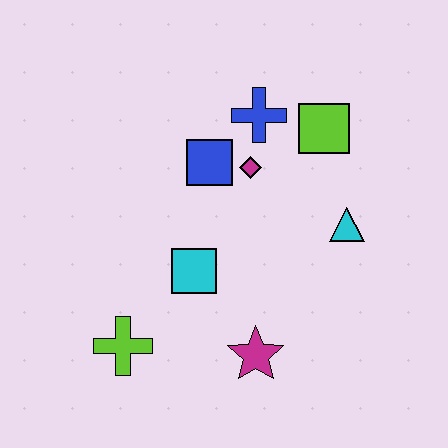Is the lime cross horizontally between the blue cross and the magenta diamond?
No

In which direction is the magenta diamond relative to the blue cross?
The magenta diamond is below the blue cross.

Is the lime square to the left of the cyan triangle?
Yes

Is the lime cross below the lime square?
Yes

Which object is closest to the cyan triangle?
The lime square is closest to the cyan triangle.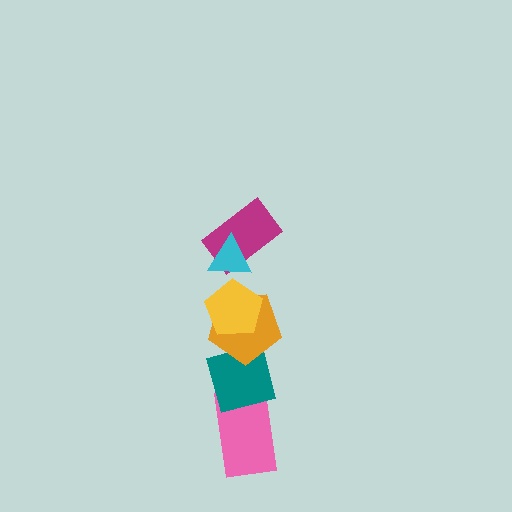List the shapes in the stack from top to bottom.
From top to bottom: the cyan triangle, the magenta rectangle, the yellow pentagon, the orange pentagon, the teal square, the pink rectangle.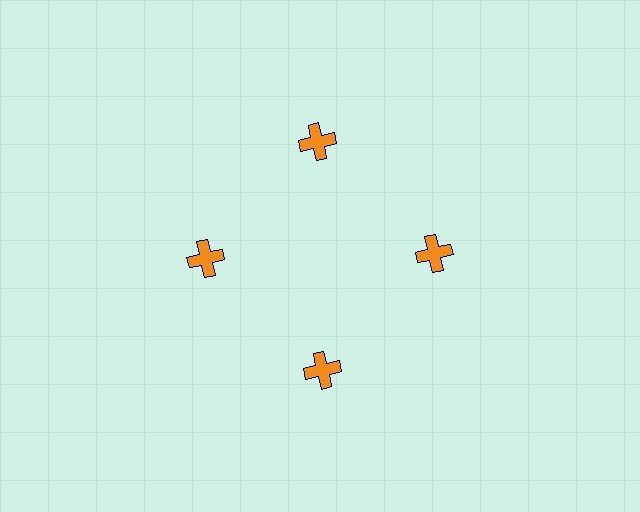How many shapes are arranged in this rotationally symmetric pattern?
There are 4 shapes, arranged in 4 groups of 1.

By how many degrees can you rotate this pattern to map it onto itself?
The pattern maps onto itself every 90 degrees of rotation.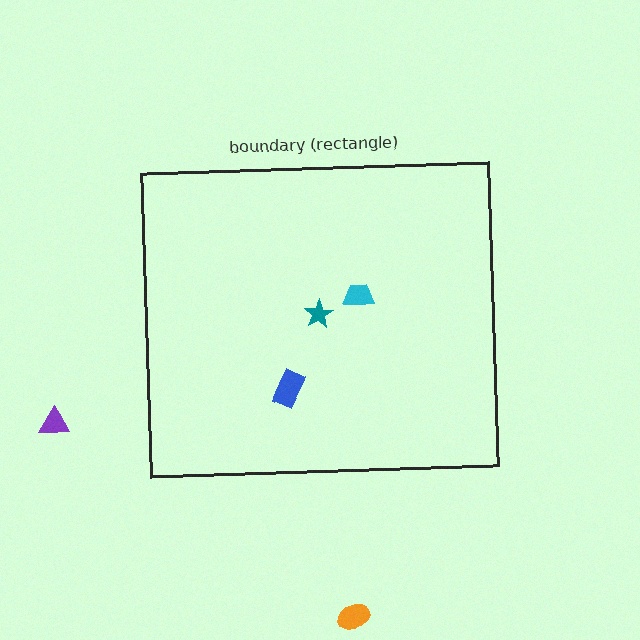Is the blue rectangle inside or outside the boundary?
Inside.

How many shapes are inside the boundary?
3 inside, 2 outside.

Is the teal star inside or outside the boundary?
Inside.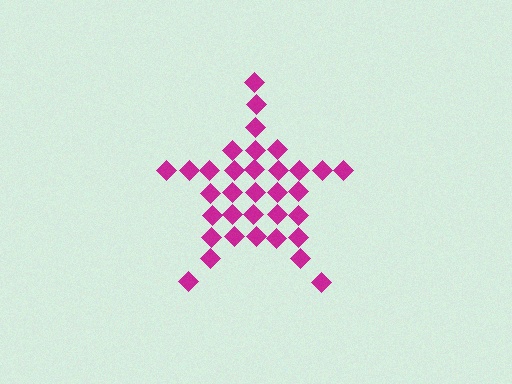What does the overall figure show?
The overall figure shows a star.